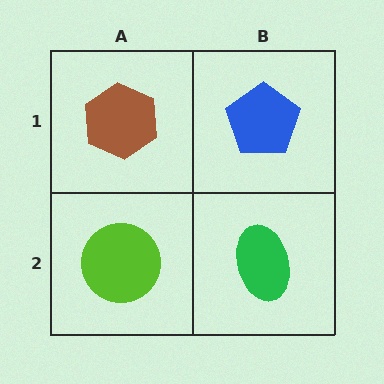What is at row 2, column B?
A green ellipse.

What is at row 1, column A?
A brown hexagon.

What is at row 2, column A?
A lime circle.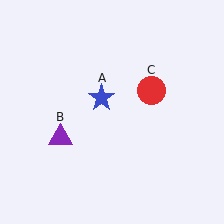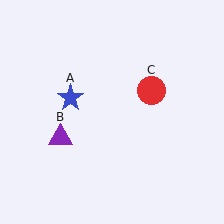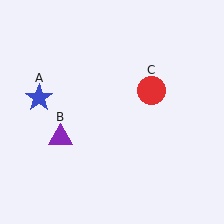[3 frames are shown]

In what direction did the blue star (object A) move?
The blue star (object A) moved left.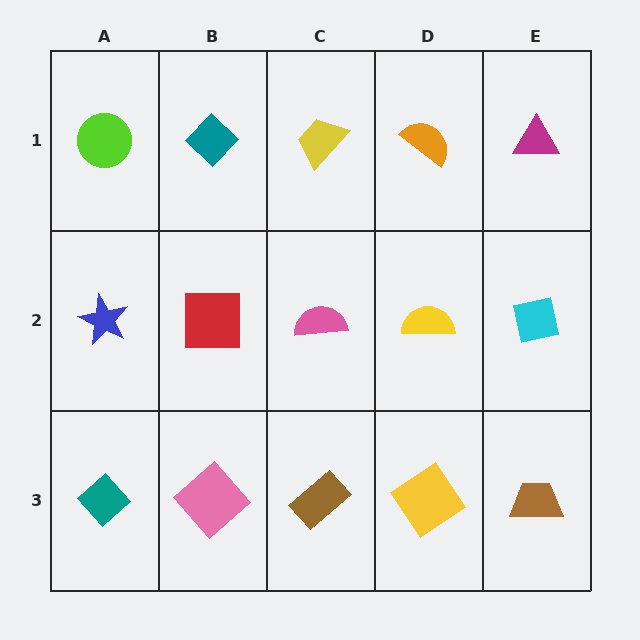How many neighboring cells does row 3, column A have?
2.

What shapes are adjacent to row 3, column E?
A cyan square (row 2, column E), a yellow diamond (row 3, column D).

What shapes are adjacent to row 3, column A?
A blue star (row 2, column A), a pink diamond (row 3, column B).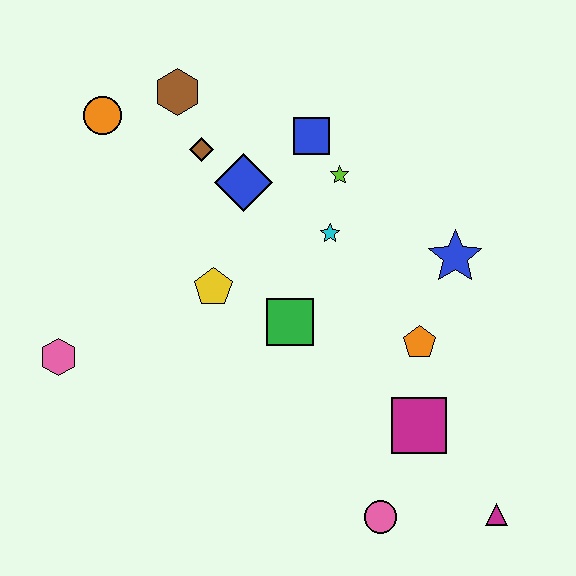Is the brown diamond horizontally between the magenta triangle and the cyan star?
No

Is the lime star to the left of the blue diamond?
No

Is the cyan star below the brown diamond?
Yes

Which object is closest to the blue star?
The orange pentagon is closest to the blue star.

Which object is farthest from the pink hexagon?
The magenta triangle is farthest from the pink hexagon.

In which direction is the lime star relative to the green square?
The lime star is above the green square.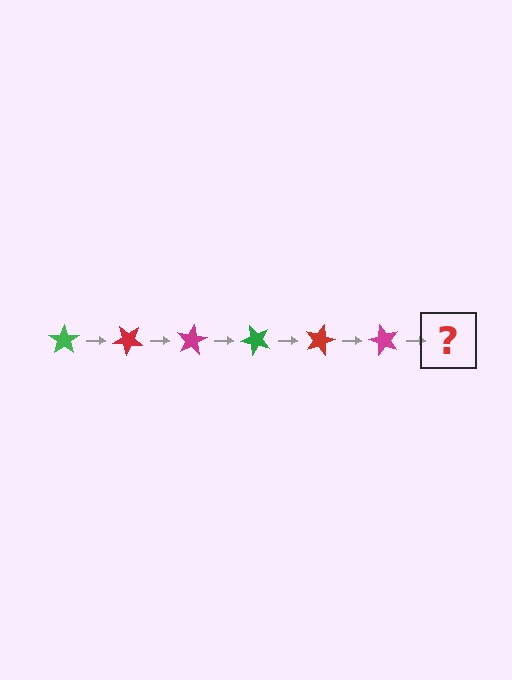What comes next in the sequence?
The next element should be a green star, rotated 240 degrees from the start.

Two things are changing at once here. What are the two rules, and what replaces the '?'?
The two rules are that it rotates 40 degrees each step and the color cycles through green, red, and magenta. The '?' should be a green star, rotated 240 degrees from the start.